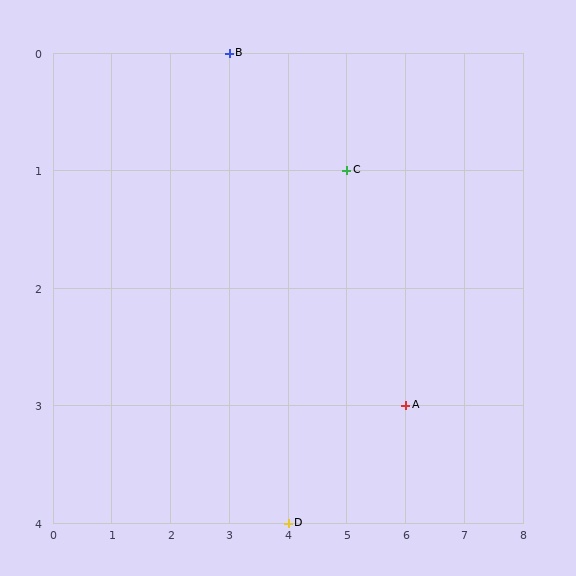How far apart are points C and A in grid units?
Points C and A are 1 column and 2 rows apart (about 2.2 grid units diagonally).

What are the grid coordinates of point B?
Point B is at grid coordinates (3, 0).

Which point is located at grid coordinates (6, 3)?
Point A is at (6, 3).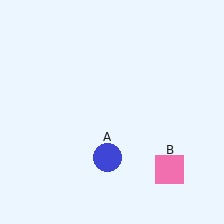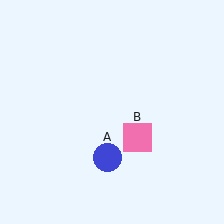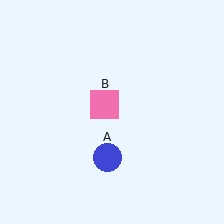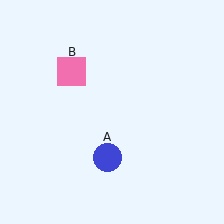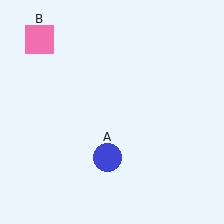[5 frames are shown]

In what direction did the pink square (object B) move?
The pink square (object B) moved up and to the left.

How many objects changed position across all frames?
1 object changed position: pink square (object B).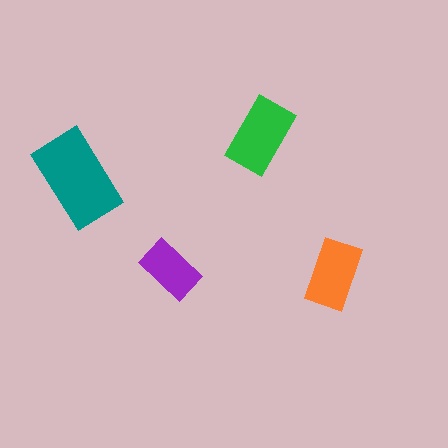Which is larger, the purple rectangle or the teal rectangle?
The teal one.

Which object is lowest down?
The orange rectangle is bottommost.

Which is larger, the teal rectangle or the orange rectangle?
The teal one.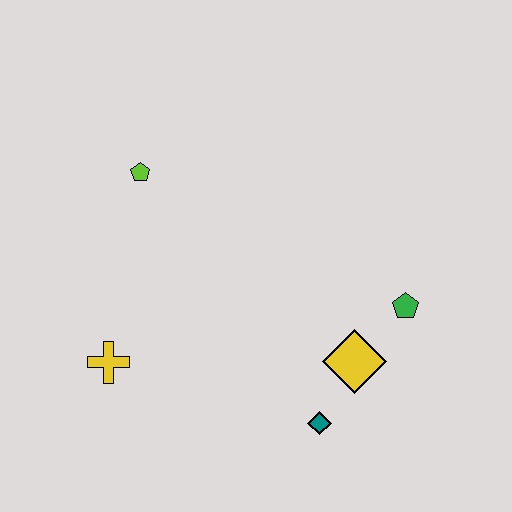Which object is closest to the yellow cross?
The lime pentagon is closest to the yellow cross.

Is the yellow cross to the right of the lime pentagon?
No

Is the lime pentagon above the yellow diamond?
Yes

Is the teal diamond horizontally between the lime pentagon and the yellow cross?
No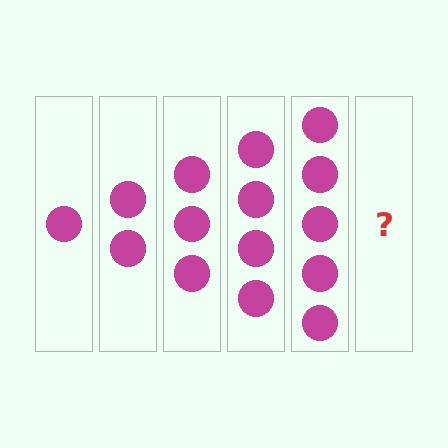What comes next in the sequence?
The next element should be 6 circles.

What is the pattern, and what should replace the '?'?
The pattern is that each step adds one more circle. The '?' should be 6 circles.